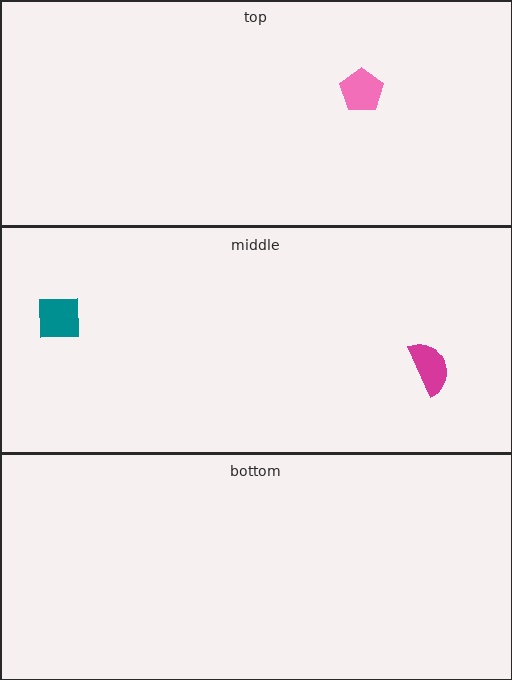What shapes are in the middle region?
The magenta semicircle, the teal square.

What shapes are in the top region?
The pink pentagon.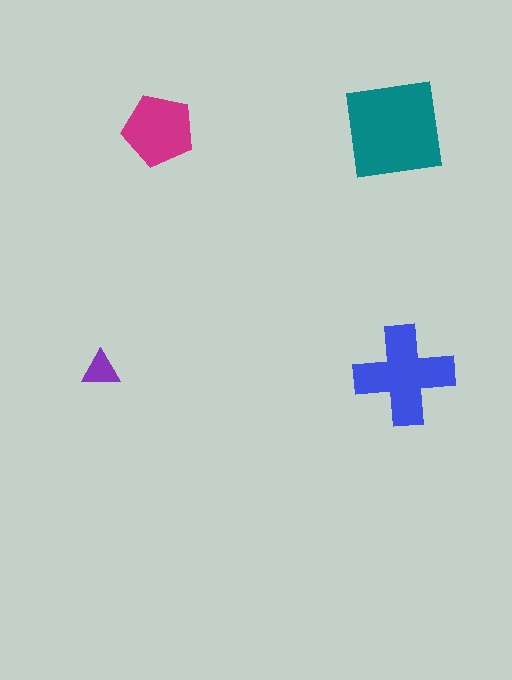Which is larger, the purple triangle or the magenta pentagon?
The magenta pentagon.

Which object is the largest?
The teal square.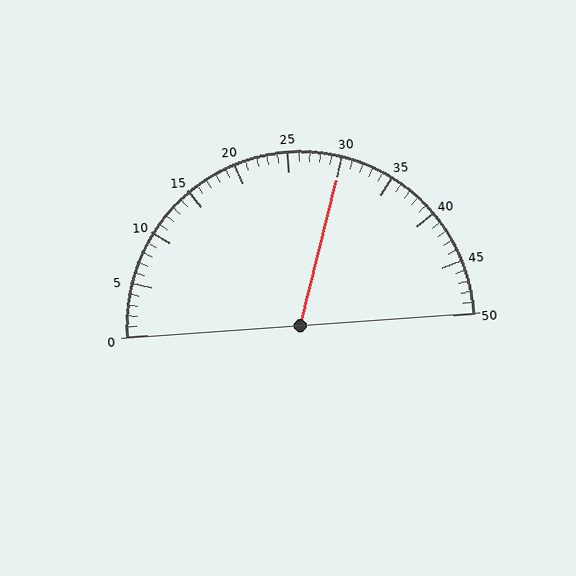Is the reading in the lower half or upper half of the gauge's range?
The reading is in the upper half of the range (0 to 50).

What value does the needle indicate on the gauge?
The needle indicates approximately 30.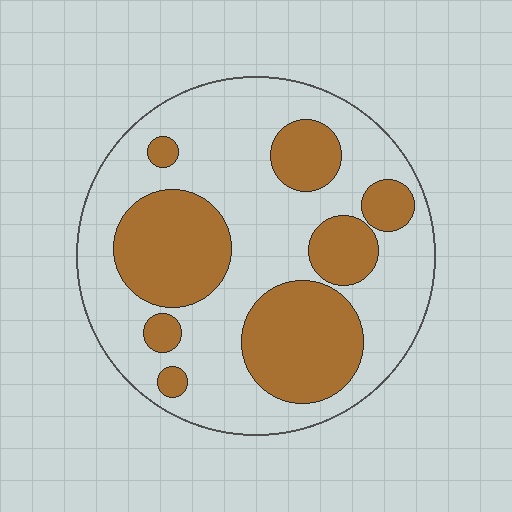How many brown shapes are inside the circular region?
8.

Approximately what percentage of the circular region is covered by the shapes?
Approximately 35%.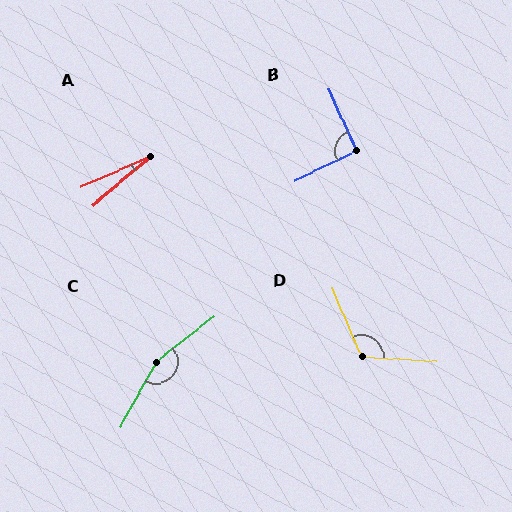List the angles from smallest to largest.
A (16°), B (92°), D (116°), C (157°).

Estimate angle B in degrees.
Approximately 92 degrees.